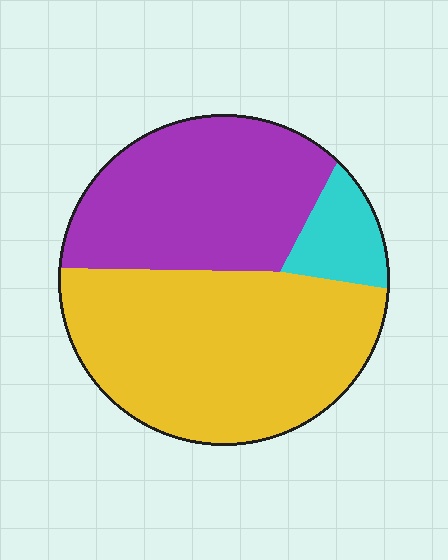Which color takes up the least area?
Cyan, at roughly 10%.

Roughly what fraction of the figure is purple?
Purple takes up about three eighths (3/8) of the figure.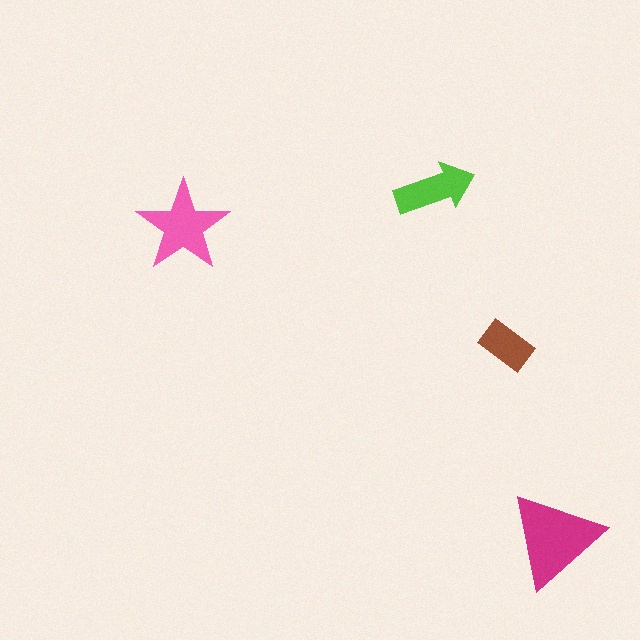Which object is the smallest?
The brown rectangle.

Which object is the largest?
The magenta triangle.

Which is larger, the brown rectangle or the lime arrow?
The lime arrow.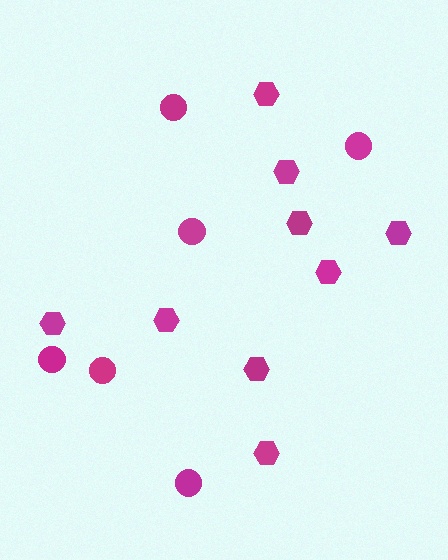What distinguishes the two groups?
There are 2 groups: one group of circles (6) and one group of hexagons (9).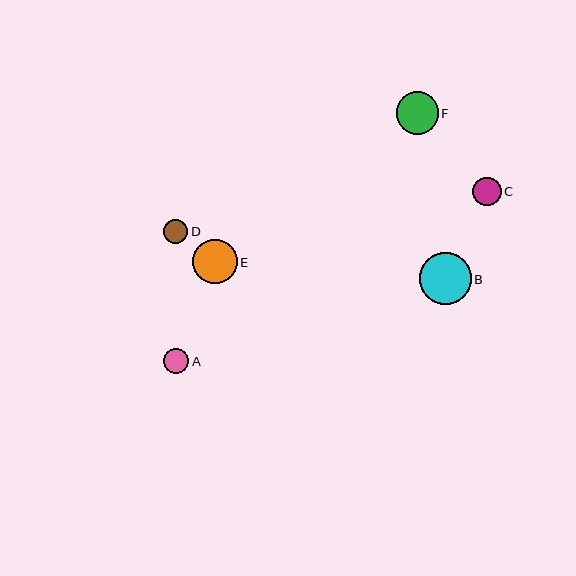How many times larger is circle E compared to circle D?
Circle E is approximately 1.9 times the size of circle D.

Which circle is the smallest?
Circle D is the smallest with a size of approximately 24 pixels.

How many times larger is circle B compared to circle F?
Circle B is approximately 1.2 times the size of circle F.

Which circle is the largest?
Circle B is the largest with a size of approximately 52 pixels.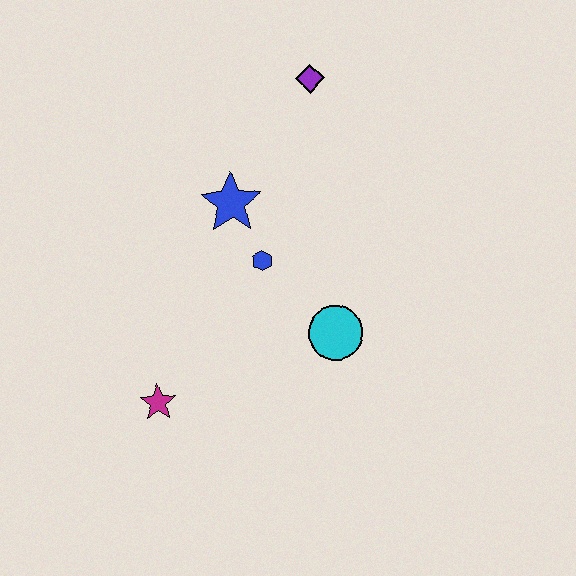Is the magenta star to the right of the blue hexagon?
No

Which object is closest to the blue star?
The blue hexagon is closest to the blue star.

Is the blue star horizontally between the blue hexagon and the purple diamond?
No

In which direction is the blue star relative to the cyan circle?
The blue star is above the cyan circle.